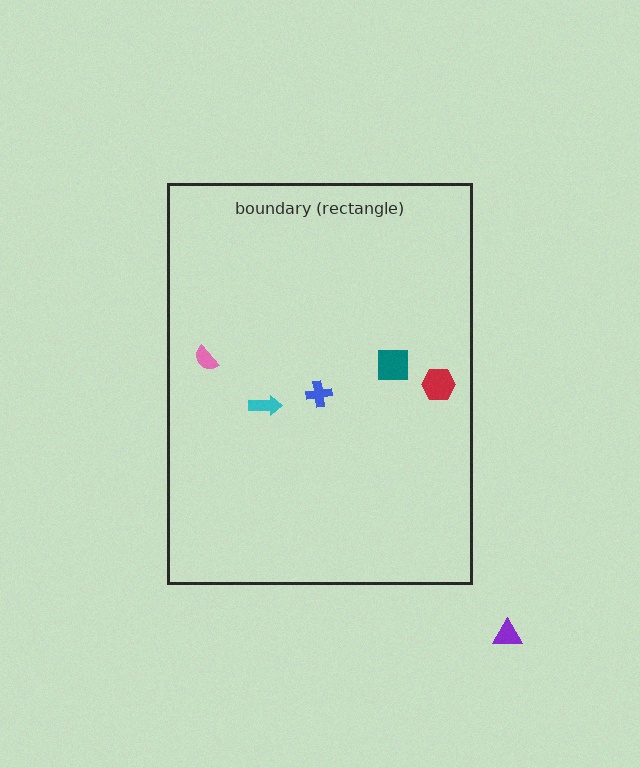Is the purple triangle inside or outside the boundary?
Outside.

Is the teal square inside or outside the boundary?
Inside.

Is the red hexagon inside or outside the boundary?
Inside.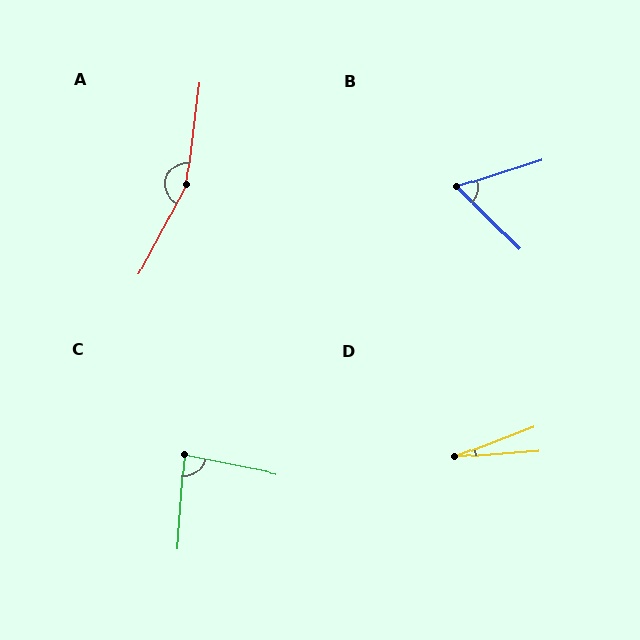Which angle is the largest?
A, at approximately 159 degrees.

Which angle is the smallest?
D, at approximately 16 degrees.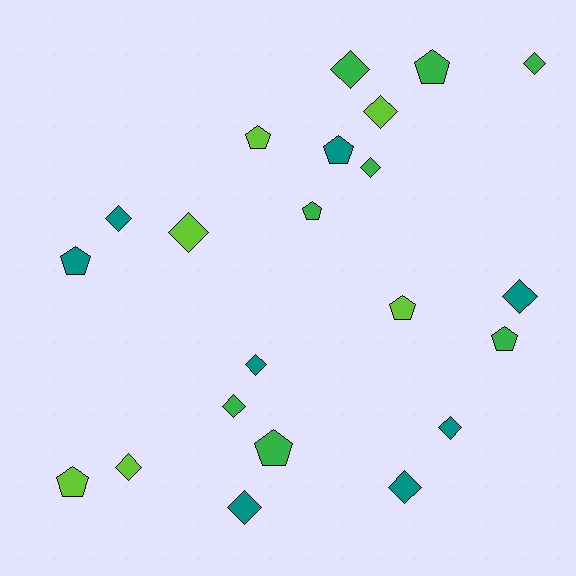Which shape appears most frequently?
Diamond, with 13 objects.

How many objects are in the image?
There are 22 objects.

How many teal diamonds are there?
There are 6 teal diamonds.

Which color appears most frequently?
Teal, with 8 objects.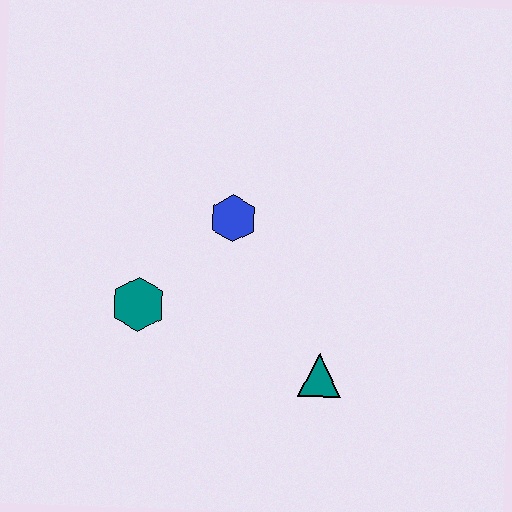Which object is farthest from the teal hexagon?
The teal triangle is farthest from the teal hexagon.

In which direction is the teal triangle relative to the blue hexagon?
The teal triangle is below the blue hexagon.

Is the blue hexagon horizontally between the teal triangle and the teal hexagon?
Yes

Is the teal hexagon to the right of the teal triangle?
No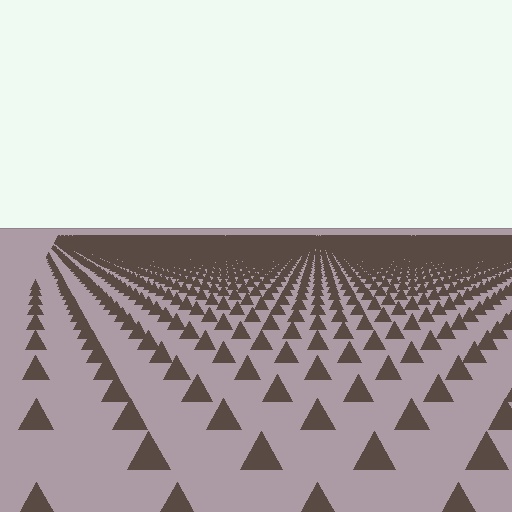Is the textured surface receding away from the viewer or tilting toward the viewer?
The surface is receding away from the viewer. Texture elements get smaller and denser toward the top.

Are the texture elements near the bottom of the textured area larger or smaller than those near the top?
Larger. Near the bottom, elements are closer to the viewer and appear at a bigger on-screen size.